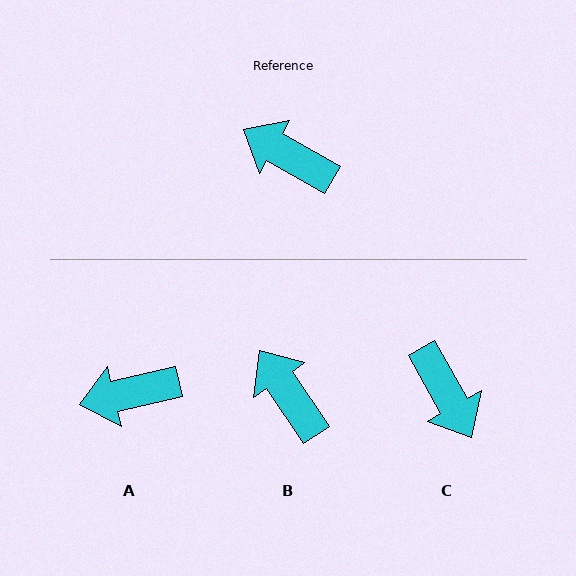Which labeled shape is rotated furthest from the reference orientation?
C, about 149 degrees away.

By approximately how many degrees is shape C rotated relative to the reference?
Approximately 149 degrees counter-clockwise.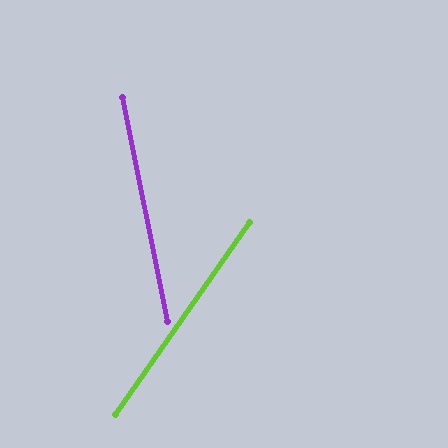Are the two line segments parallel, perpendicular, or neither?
Neither parallel nor perpendicular — they differ by about 46°.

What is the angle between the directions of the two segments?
Approximately 46 degrees.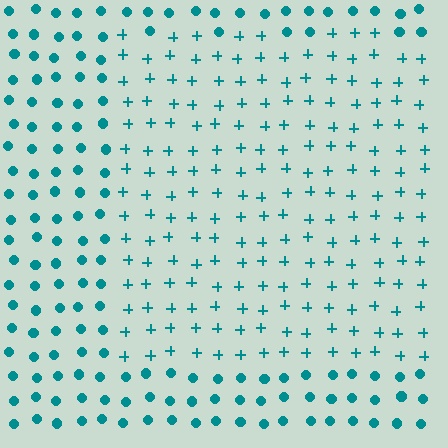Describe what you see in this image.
The image is filled with small teal elements arranged in a uniform grid. A rectangle-shaped region contains plus signs, while the surrounding area contains circles. The boundary is defined purely by the change in element shape.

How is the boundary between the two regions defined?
The boundary is defined by a change in element shape: plus signs inside vs. circles outside. All elements share the same color and spacing.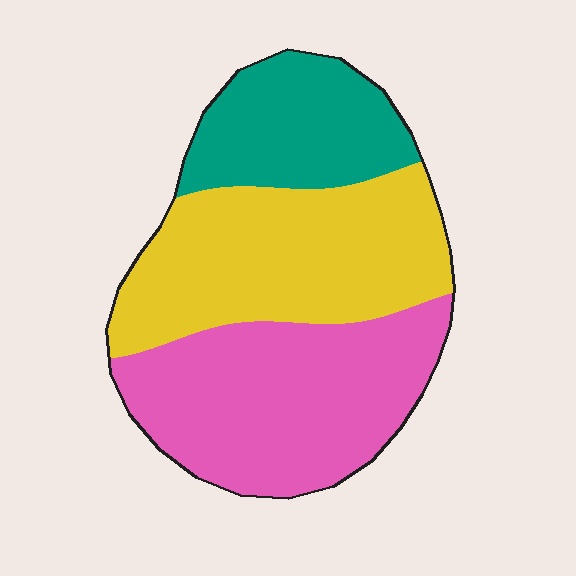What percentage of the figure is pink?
Pink takes up between a third and a half of the figure.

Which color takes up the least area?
Teal, at roughly 20%.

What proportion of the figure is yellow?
Yellow takes up between a quarter and a half of the figure.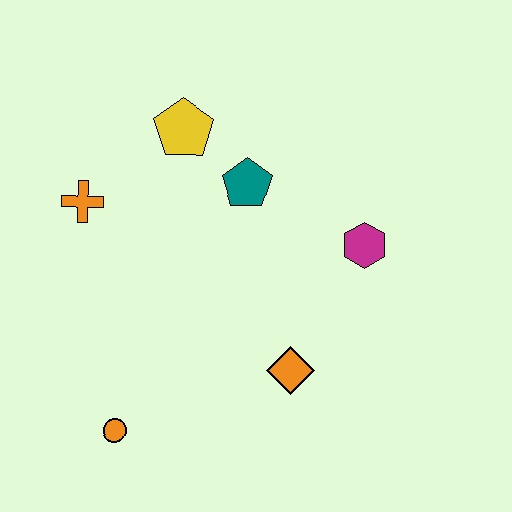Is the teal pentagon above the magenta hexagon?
Yes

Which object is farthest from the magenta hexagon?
The orange circle is farthest from the magenta hexagon.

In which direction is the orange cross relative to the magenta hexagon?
The orange cross is to the left of the magenta hexagon.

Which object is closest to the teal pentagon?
The yellow pentagon is closest to the teal pentagon.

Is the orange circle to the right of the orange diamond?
No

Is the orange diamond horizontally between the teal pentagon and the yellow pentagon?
No